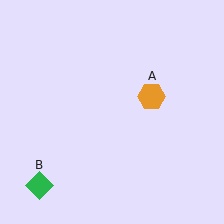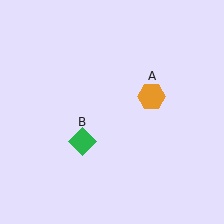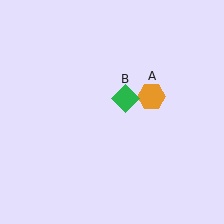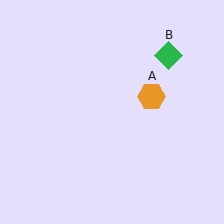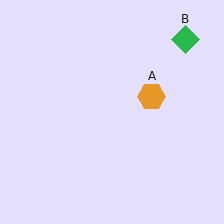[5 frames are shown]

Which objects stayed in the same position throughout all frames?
Orange hexagon (object A) remained stationary.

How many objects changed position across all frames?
1 object changed position: green diamond (object B).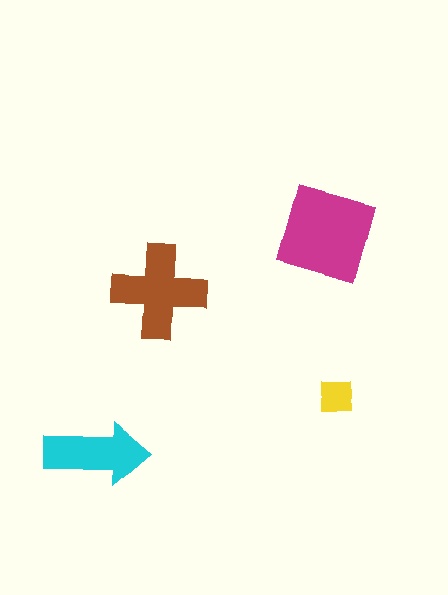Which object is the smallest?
The yellow square.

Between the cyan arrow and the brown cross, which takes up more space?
The brown cross.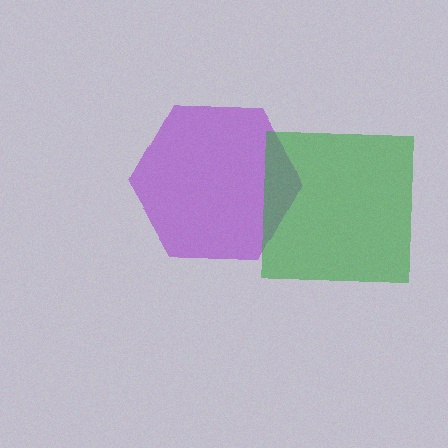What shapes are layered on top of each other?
The layered shapes are: a purple hexagon, a green square.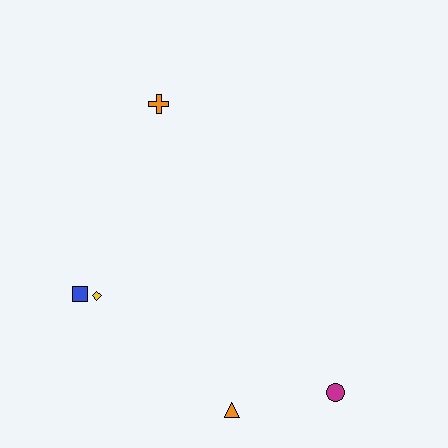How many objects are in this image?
There are 5 objects.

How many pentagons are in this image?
There are no pentagons.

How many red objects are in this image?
There are no red objects.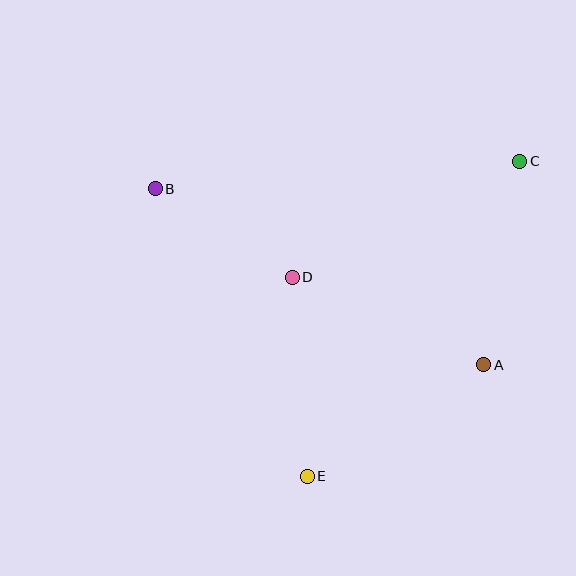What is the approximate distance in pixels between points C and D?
The distance between C and D is approximately 255 pixels.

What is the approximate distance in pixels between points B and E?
The distance between B and E is approximately 325 pixels.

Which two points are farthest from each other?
Points C and E are farthest from each other.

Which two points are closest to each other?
Points B and D are closest to each other.